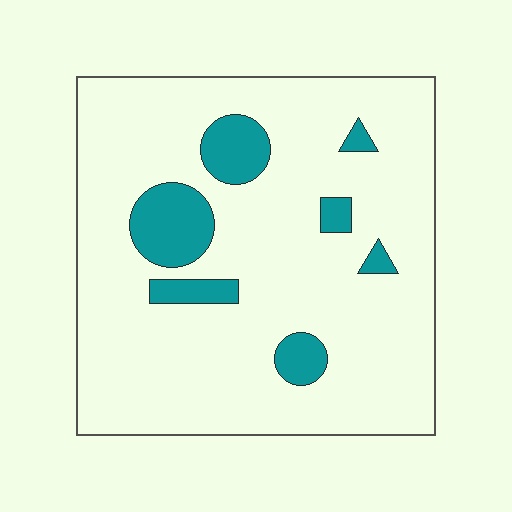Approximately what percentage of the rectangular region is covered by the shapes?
Approximately 15%.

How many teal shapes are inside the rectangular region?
7.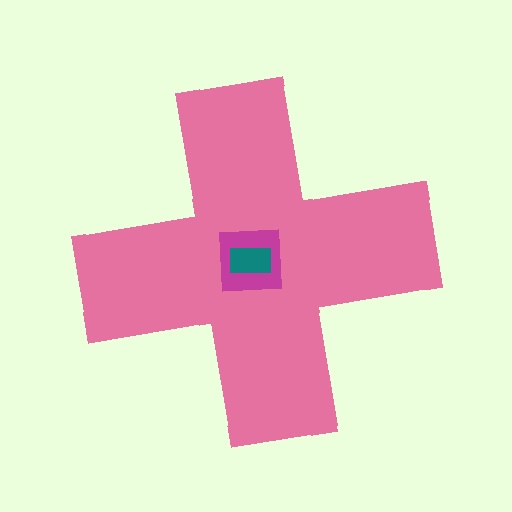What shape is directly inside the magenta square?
The teal rectangle.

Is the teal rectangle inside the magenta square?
Yes.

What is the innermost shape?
The teal rectangle.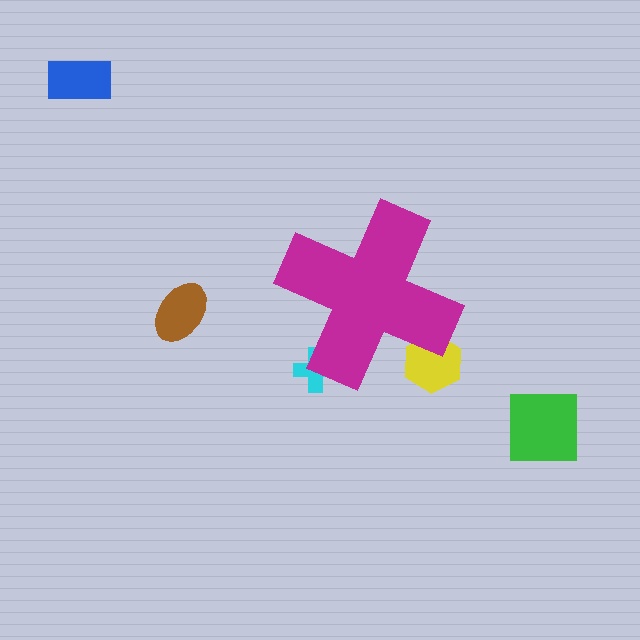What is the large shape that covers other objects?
A magenta cross.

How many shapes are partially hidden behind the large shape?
2 shapes are partially hidden.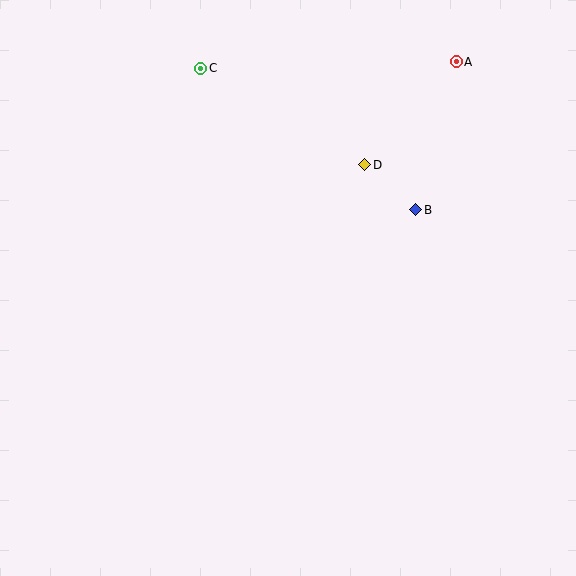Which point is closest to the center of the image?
Point D at (365, 165) is closest to the center.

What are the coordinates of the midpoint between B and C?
The midpoint between B and C is at (308, 139).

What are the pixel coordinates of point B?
Point B is at (416, 210).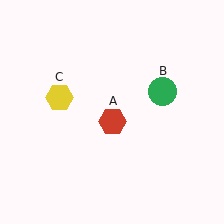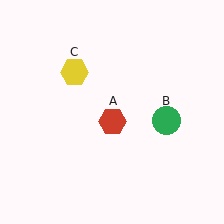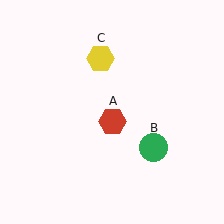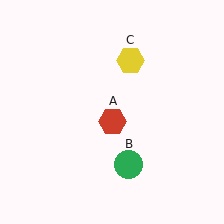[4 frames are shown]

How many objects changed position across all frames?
2 objects changed position: green circle (object B), yellow hexagon (object C).